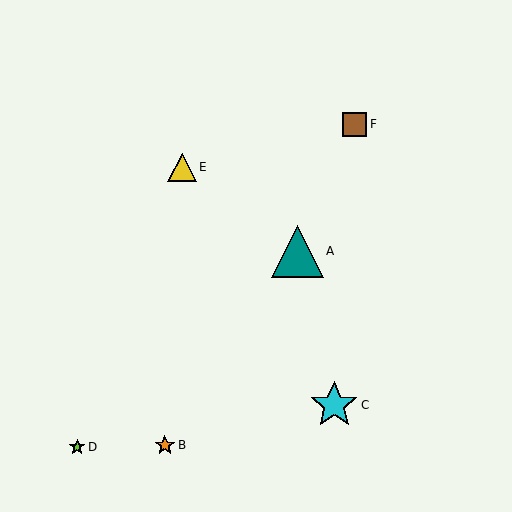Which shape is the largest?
The teal triangle (labeled A) is the largest.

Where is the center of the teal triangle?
The center of the teal triangle is at (298, 251).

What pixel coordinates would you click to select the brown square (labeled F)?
Click at (355, 124) to select the brown square F.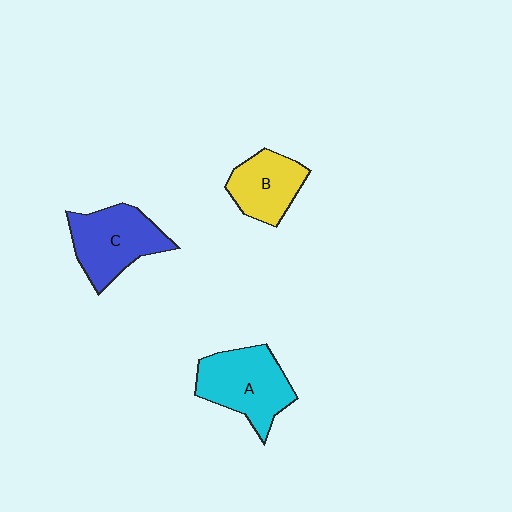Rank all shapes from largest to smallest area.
From largest to smallest: A (cyan), C (blue), B (yellow).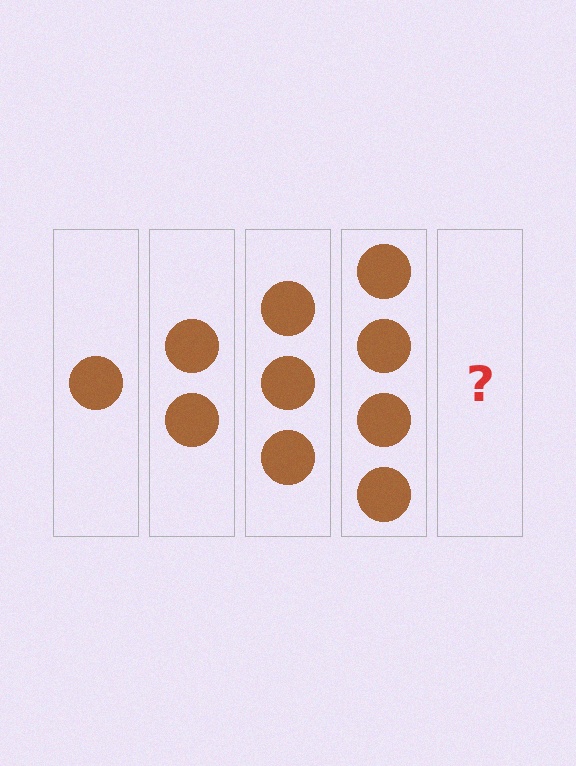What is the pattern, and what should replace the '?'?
The pattern is that each step adds one more circle. The '?' should be 5 circles.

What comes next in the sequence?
The next element should be 5 circles.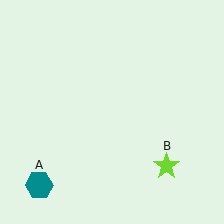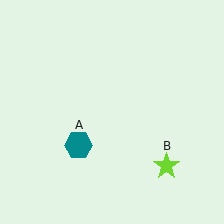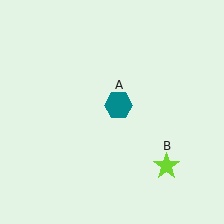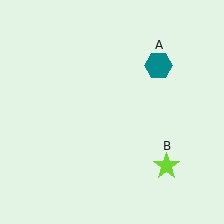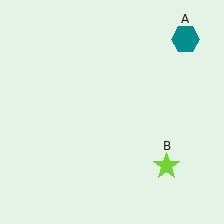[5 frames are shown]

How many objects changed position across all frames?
1 object changed position: teal hexagon (object A).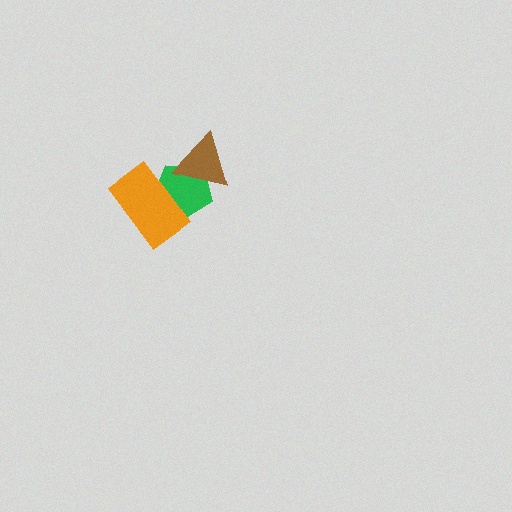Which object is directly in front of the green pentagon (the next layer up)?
The orange rectangle is directly in front of the green pentagon.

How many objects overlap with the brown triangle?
1 object overlaps with the brown triangle.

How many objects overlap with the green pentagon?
2 objects overlap with the green pentagon.